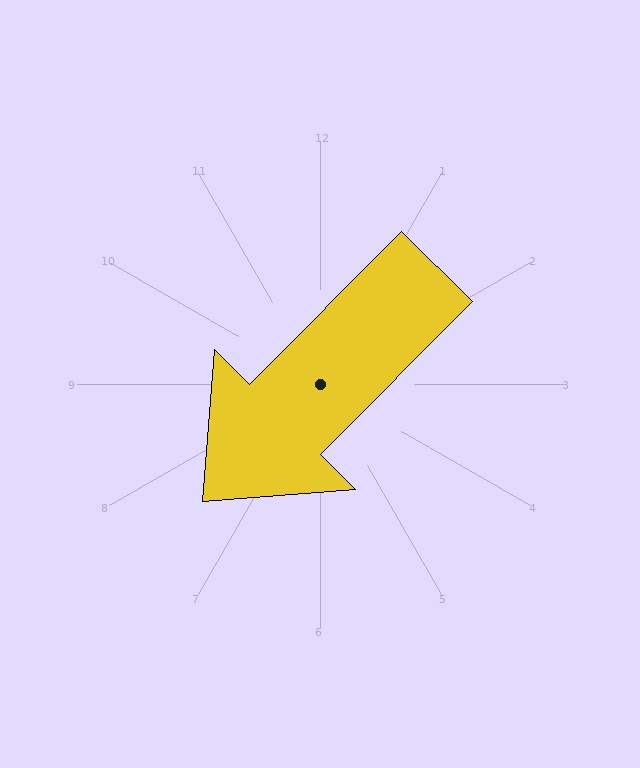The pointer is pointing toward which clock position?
Roughly 7 o'clock.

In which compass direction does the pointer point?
Southwest.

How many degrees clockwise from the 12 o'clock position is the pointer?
Approximately 225 degrees.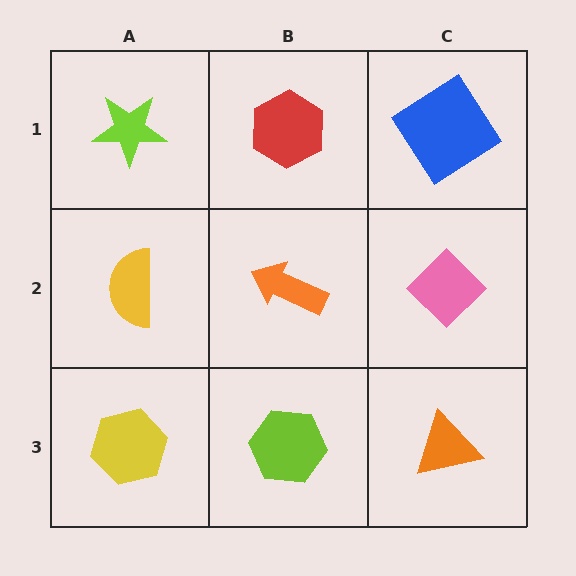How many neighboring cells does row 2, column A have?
3.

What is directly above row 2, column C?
A blue diamond.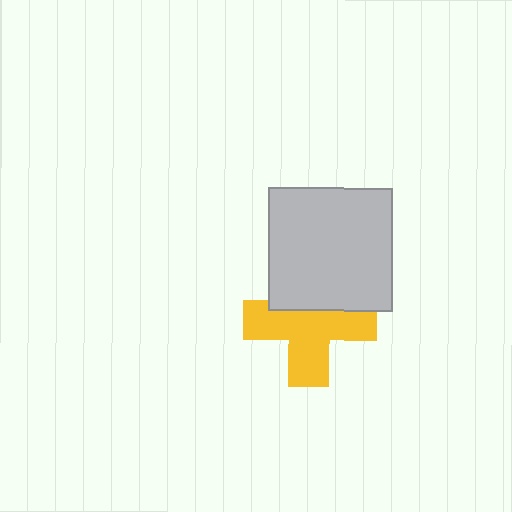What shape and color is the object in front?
The object in front is a light gray square.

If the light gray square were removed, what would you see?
You would see the complete yellow cross.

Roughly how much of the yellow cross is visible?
Most of it is visible (roughly 65%).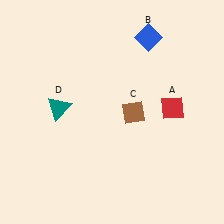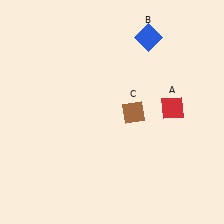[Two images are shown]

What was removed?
The teal triangle (D) was removed in Image 2.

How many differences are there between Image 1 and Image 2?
There is 1 difference between the two images.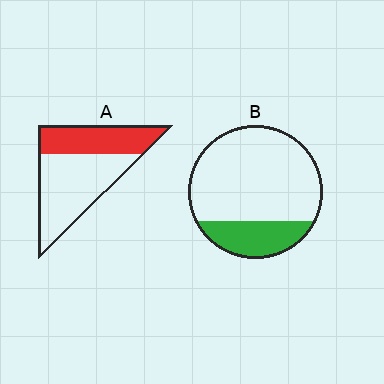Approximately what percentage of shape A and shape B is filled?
A is approximately 40% and B is approximately 25%.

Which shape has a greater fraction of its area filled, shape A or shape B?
Shape A.